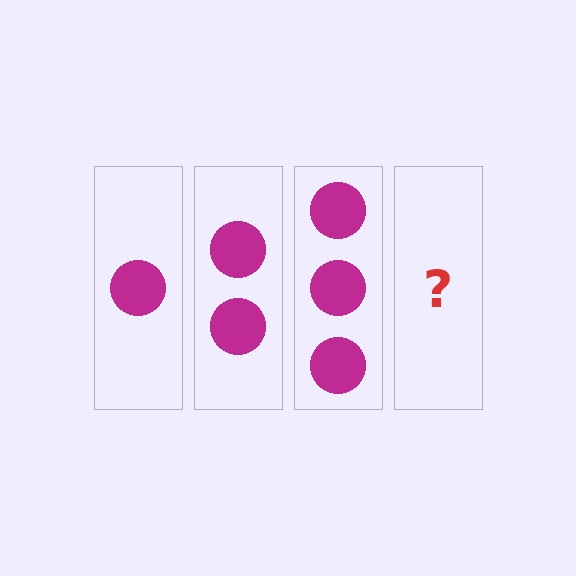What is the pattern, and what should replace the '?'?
The pattern is that each step adds one more circle. The '?' should be 4 circles.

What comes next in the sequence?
The next element should be 4 circles.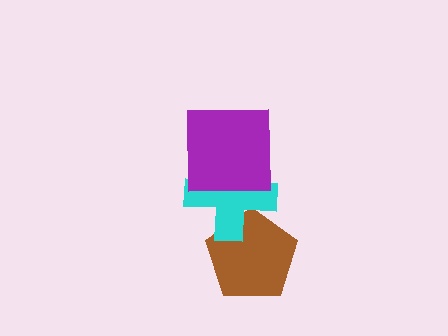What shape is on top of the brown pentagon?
The cyan cross is on top of the brown pentagon.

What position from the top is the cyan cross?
The cyan cross is 2nd from the top.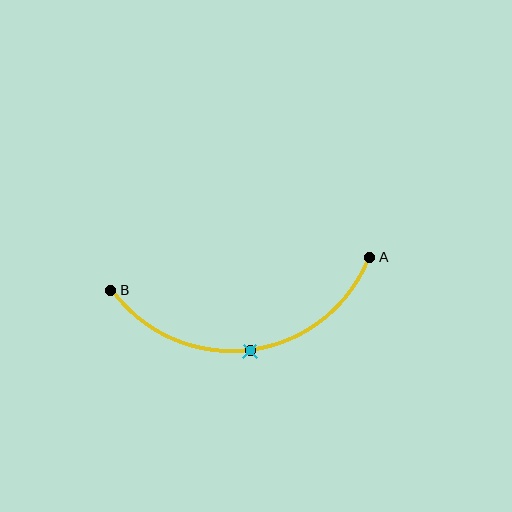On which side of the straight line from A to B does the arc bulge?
The arc bulges below the straight line connecting A and B.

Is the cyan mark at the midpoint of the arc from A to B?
Yes. The cyan mark lies on the arc at equal arc-length from both A and B — it is the arc midpoint.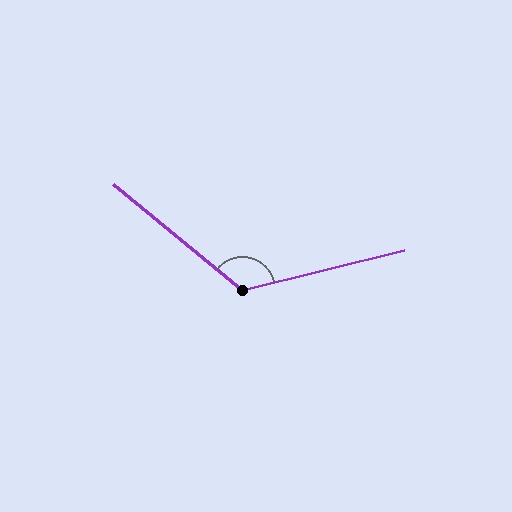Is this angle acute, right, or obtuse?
It is obtuse.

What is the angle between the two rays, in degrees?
Approximately 127 degrees.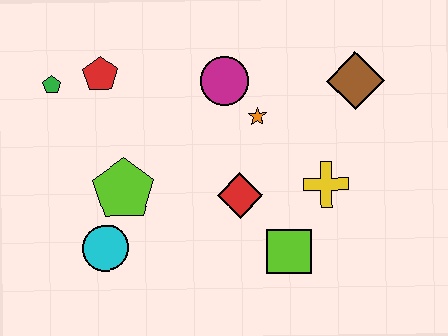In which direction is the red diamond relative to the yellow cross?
The red diamond is to the left of the yellow cross.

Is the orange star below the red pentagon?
Yes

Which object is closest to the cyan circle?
The lime pentagon is closest to the cyan circle.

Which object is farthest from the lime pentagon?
The brown diamond is farthest from the lime pentagon.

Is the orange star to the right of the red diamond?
Yes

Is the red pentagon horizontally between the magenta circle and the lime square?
No